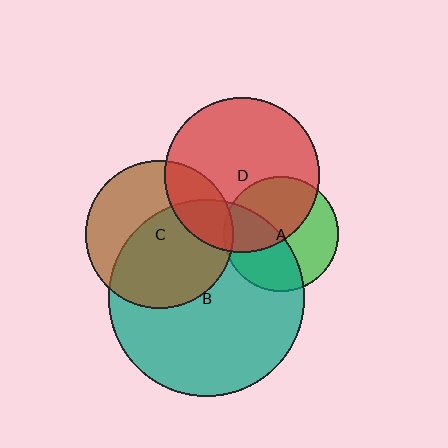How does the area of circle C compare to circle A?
Approximately 1.7 times.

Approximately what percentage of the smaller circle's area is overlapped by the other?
Approximately 25%.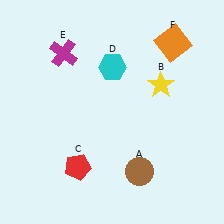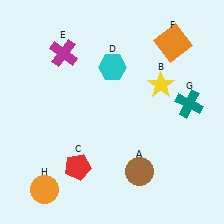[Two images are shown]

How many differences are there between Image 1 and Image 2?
There are 2 differences between the two images.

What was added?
A teal cross (G), an orange circle (H) were added in Image 2.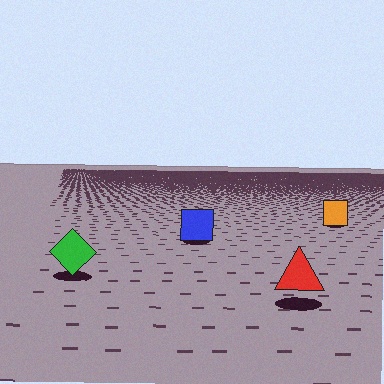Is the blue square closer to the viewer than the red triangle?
No. The red triangle is closer — you can tell from the texture gradient: the ground texture is coarser near it.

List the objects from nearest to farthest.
From nearest to farthest: the red triangle, the green diamond, the blue square, the orange square.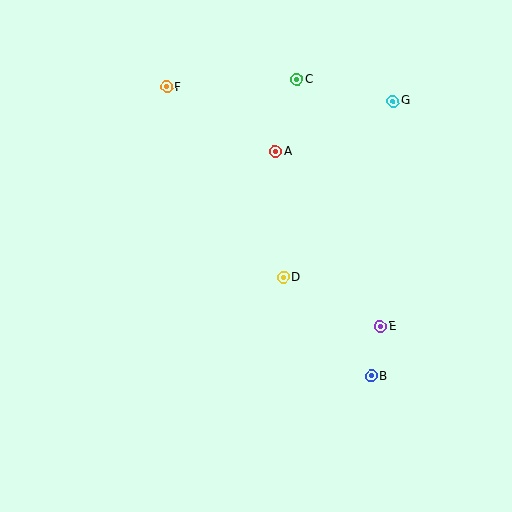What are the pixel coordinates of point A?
Point A is at (275, 151).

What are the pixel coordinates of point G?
Point G is at (393, 101).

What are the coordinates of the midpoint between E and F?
The midpoint between E and F is at (273, 207).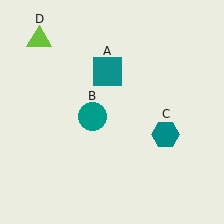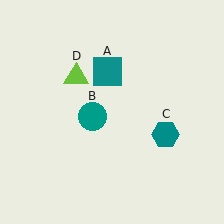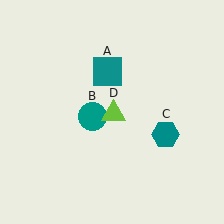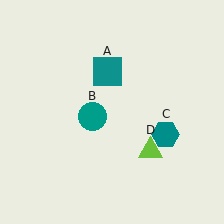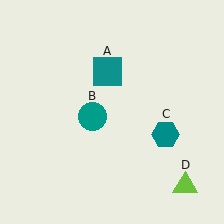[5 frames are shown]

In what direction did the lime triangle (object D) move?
The lime triangle (object D) moved down and to the right.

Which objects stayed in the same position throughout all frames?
Teal square (object A) and teal circle (object B) and teal hexagon (object C) remained stationary.